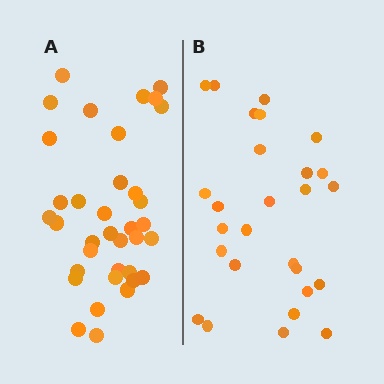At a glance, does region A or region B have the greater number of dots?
Region A (the left region) has more dots.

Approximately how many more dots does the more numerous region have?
Region A has roughly 8 or so more dots than region B.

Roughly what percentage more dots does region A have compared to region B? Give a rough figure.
About 35% more.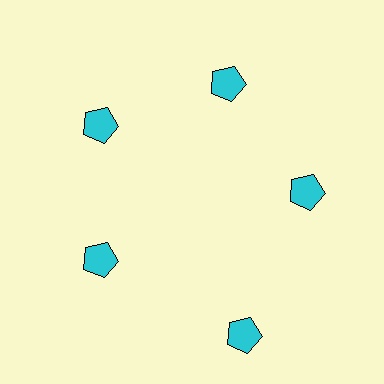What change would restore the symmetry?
The symmetry would be restored by moving it inward, back onto the ring so that all 5 pentagons sit at equal angles and equal distance from the center.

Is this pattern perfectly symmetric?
No. The 5 cyan pentagons are arranged in a ring, but one element near the 5 o'clock position is pushed outward from the center, breaking the 5-fold rotational symmetry.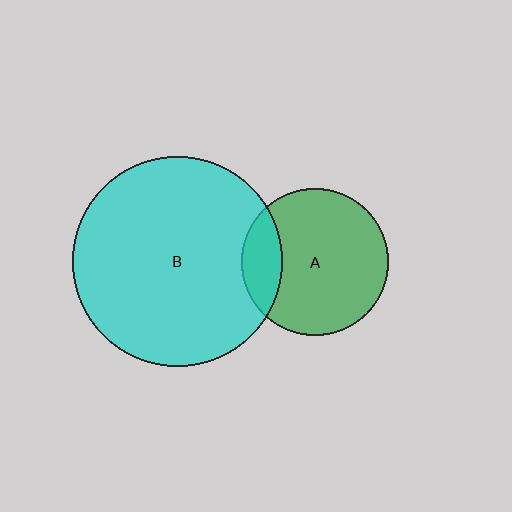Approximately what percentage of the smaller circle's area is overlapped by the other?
Approximately 20%.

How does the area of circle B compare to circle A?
Approximately 2.0 times.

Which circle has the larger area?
Circle B (cyan).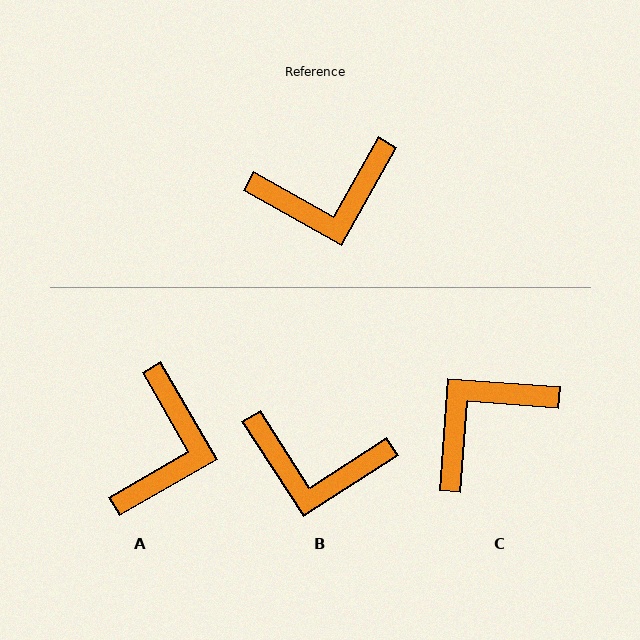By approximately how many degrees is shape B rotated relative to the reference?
Approximately 28 degrees clockwise.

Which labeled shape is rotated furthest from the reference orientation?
C, about 155 degrees away.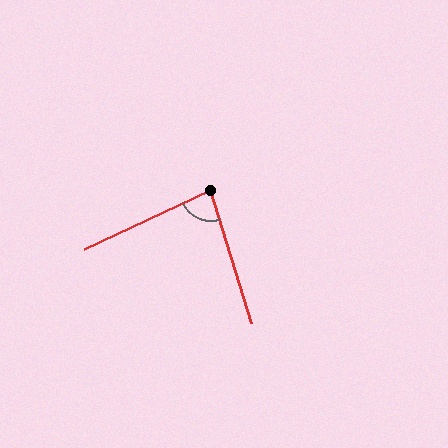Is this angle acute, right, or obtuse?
It is acute.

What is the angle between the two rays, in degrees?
Approximately 81 degrees.